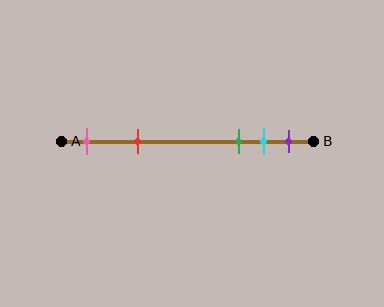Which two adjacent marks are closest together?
The cyan and purple marks are the closest adjacent pair.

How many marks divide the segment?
There are 5 marks dividing the segment.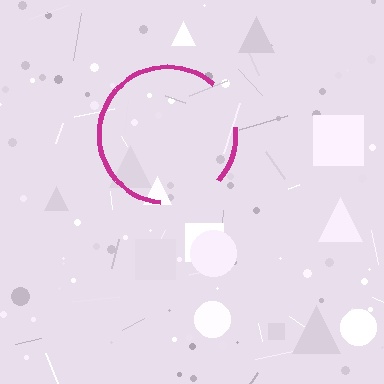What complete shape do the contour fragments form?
The contour fragments form a circle.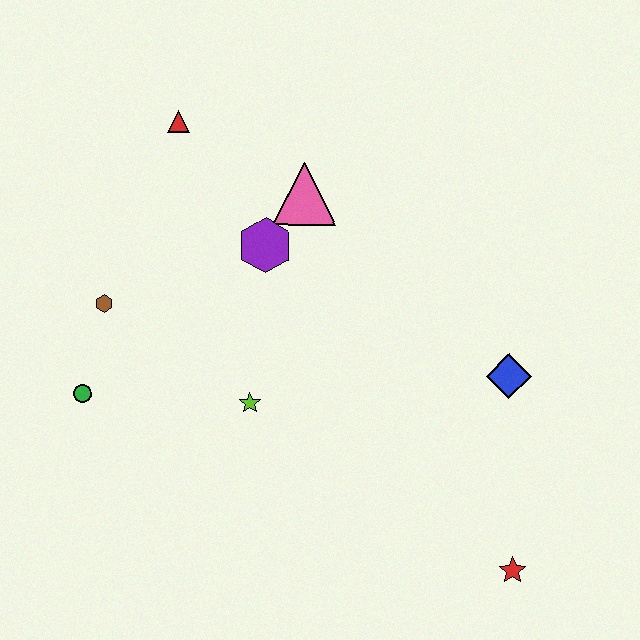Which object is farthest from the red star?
The red triangle is farthest from the red star.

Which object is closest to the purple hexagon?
The pink triangle is closest to the purple hexagon.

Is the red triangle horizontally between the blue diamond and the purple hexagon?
No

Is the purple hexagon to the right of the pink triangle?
No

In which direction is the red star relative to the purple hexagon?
The red star is below the purple hexagon.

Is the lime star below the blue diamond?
Yes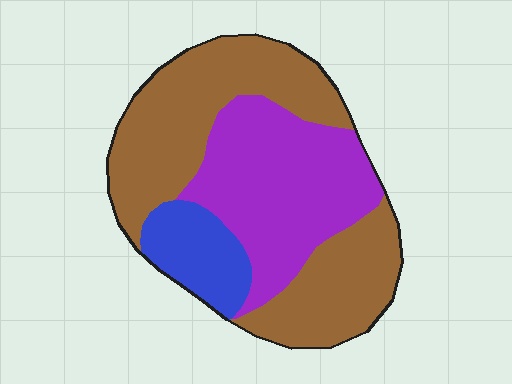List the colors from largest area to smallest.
From largest to smallest: brown, purple, blue.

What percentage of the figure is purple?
Purple takes up about three eighths (3/8) of the figure.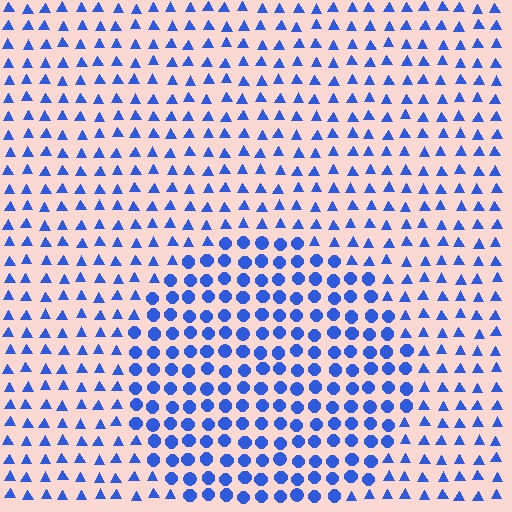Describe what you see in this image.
The image is filled with small blue elements arranged in a uniform grid. A circle-shaped region contains circles, while the surrounding area contains triangles. The boundary is defined purely by the change in element shape.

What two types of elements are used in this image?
The image uses circles inside the circle region and triangles outside it.